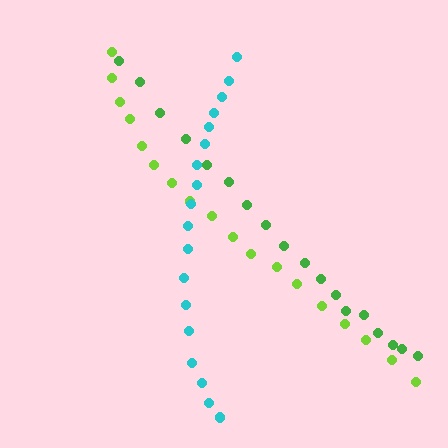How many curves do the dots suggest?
There are 3 distinct paths.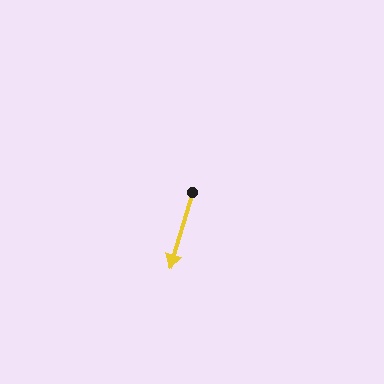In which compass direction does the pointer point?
South.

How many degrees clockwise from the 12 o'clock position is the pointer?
Approximately 196 degrees.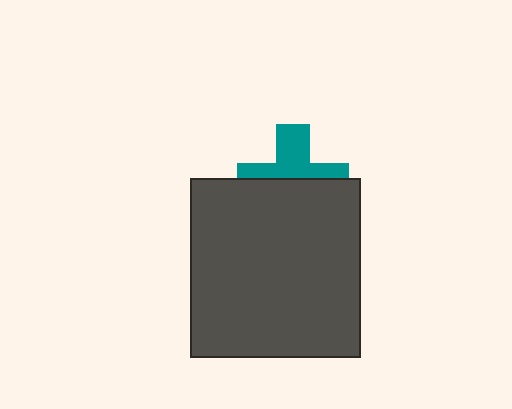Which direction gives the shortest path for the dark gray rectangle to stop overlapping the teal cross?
Moving down gives the shortest separation.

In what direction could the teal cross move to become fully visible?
The teal cross could move up. That would shift it out from behind the dark gray rectangle entirely.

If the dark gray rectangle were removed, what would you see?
You would see the complete teal cross.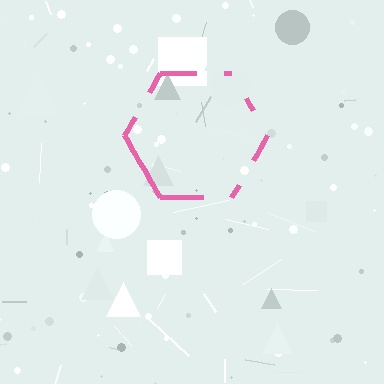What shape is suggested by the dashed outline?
The dashed outline suggests a hexagon.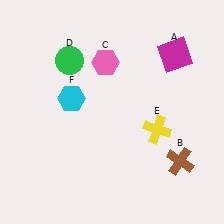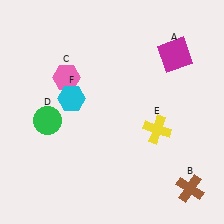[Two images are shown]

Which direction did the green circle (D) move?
The green circle (D) moved down.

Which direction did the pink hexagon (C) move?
The pink hexagon (C) moved left.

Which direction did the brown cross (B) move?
The brown cross (B) moved down.